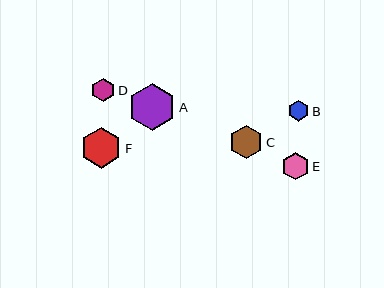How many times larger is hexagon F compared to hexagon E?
Hexagon F is approximately 1.5 times the size of hexagon E.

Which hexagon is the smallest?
Hexagon B is the smallest with a size of approximately 21 pixels.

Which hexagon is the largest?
Hexagon A is the largest with a size of approximately 47 pixels.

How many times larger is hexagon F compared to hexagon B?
Hexagon F is approximately 1.9 times the size of hexagon B.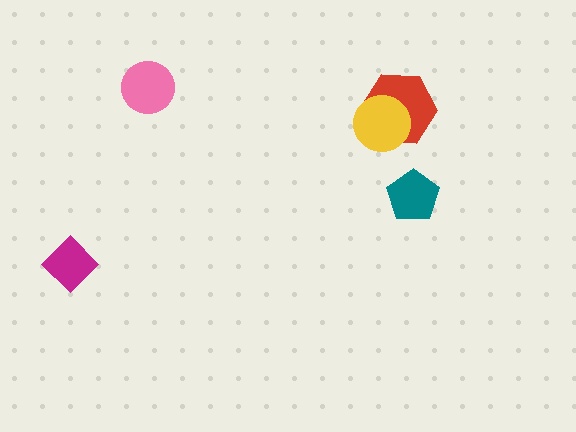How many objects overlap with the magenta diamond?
0 objects overlap with the magenta diamond.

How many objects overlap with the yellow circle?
1 object overlaps with the yellow circle.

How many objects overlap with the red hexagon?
1 object overlaps with the red hexagon.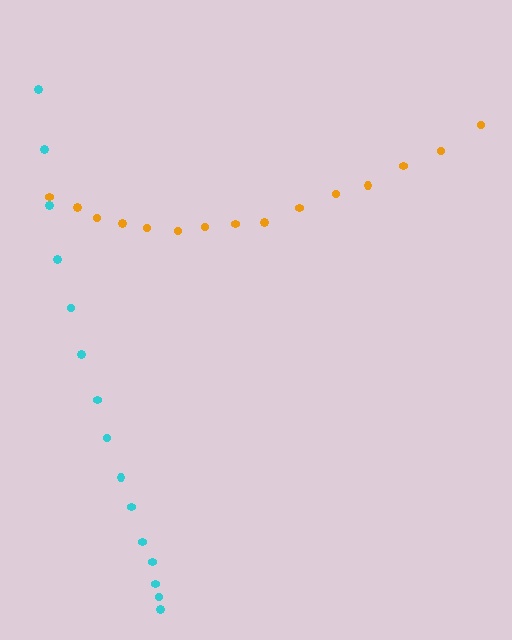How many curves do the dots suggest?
There are 2 distinct paths.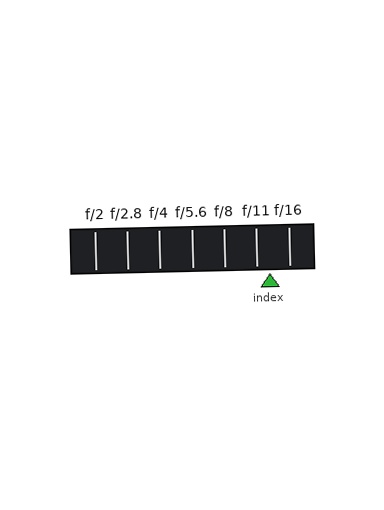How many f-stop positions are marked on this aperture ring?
There are 7 f-stop positions marked.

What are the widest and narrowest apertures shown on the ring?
The widest aperture shown is f/2 and the narrowest is f/16.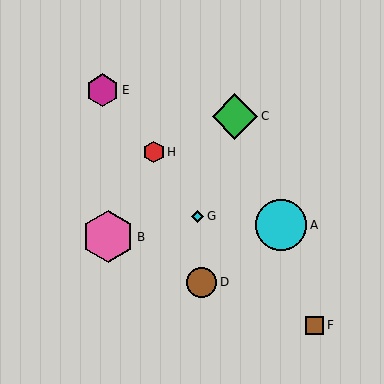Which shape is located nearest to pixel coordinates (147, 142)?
The red hexagon (labeled H) at (154, 152) is nearest to that location.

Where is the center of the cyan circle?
The center of the cyan circle is at (281, 225).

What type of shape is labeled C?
Shape C is a green diamond.